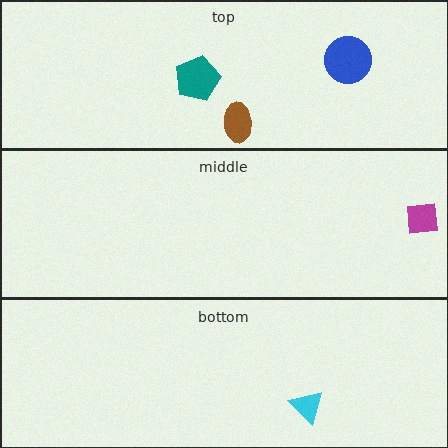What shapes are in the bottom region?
The cyan triangle.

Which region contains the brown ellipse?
The top region.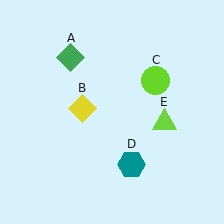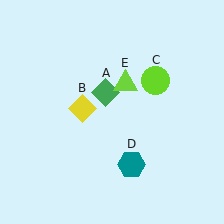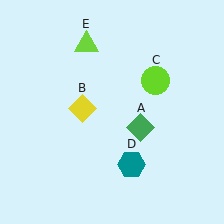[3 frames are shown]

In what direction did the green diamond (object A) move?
The green diamond (object A) moved down and to the right.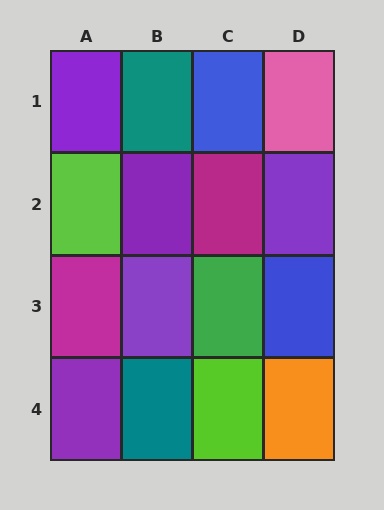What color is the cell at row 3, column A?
Magenta.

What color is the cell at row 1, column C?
Blue.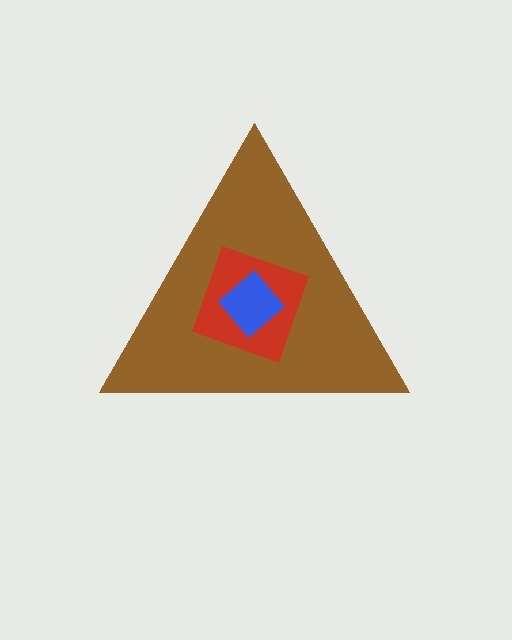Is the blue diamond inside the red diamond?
Yes.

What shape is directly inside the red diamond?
The blue diamond.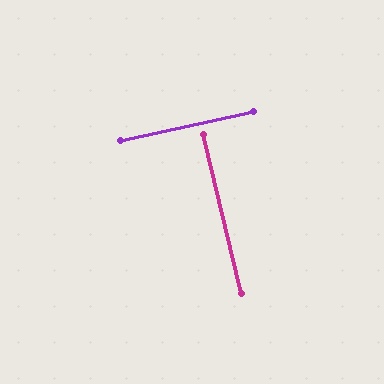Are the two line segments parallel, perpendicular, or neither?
Perpendicular — they meet at approximately 89°.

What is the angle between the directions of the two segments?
Approximately 89 degrees.